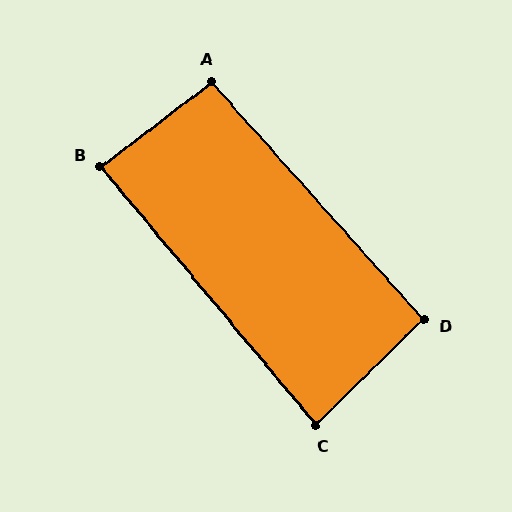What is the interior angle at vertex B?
Approximately 87 degrees (approximately right).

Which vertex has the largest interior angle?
A, at approximately 95 degrees.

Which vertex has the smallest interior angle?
C, at approximately 85 degrees.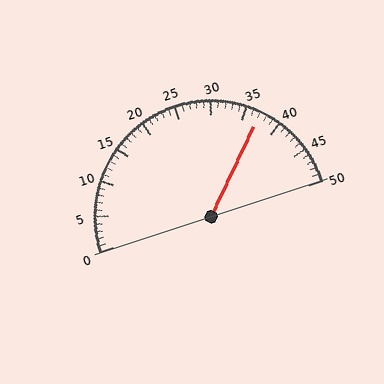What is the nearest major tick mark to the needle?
The nearest major tick mark is 35.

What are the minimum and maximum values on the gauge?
The gauge ranges from 0 to 50.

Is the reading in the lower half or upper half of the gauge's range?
The reading is in the upper half of the range (0 to 50).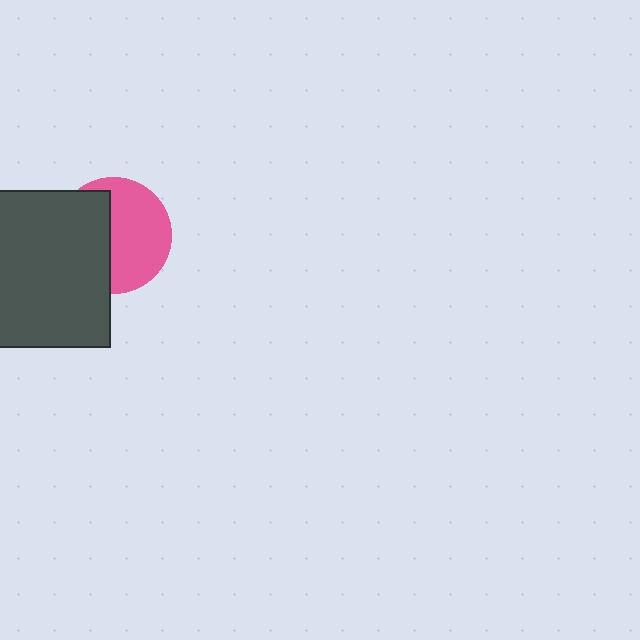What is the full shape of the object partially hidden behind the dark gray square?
The partially hidden object is a pink circle.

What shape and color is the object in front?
The object in front is a dark gray square.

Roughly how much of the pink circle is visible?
About half of it is visible (roughly 55%).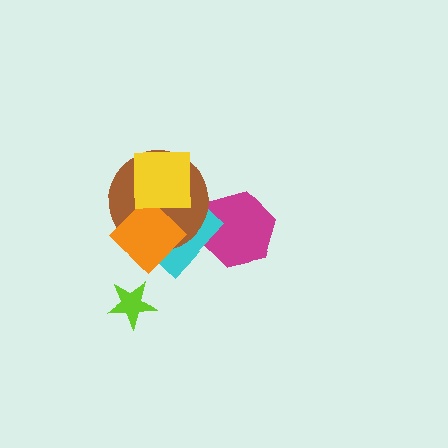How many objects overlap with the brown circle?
3 objects overlap with the brown circle.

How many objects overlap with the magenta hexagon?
1 object overlaps with the magenta hexagon.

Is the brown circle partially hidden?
Yes, it is partially covered by another shape.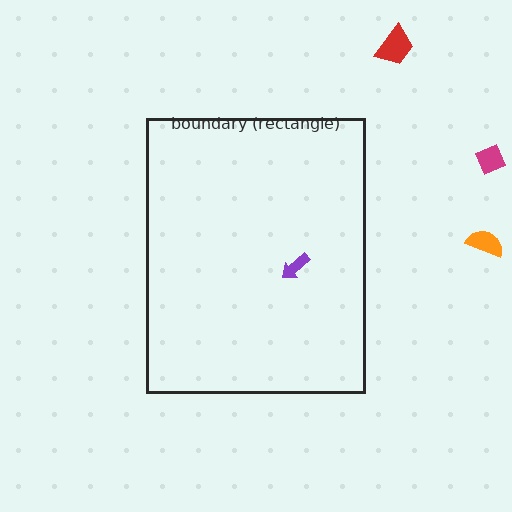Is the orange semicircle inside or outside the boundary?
Outside.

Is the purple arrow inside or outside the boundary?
Inside.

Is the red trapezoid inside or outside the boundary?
Outside.